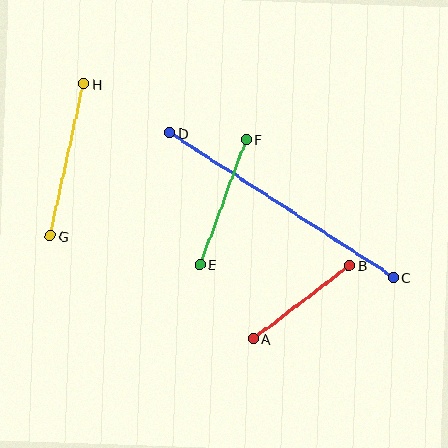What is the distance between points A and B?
The distance is approximately 121 pixels.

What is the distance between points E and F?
The distance is approximately 133 pixels.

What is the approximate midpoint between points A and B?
The midpoint is at approximately (301, 302) pixels.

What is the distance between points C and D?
The distance is approximately 266 pixels.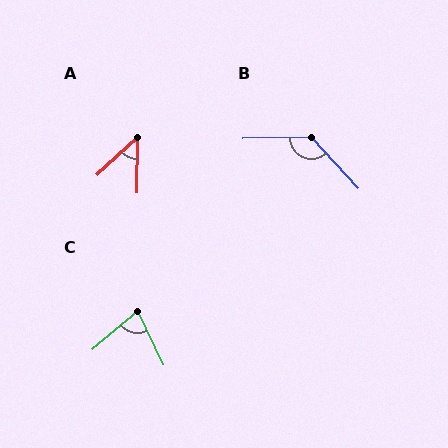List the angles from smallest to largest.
A (47°), C (75°), B (131°).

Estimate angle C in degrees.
Approximately 75 degrees.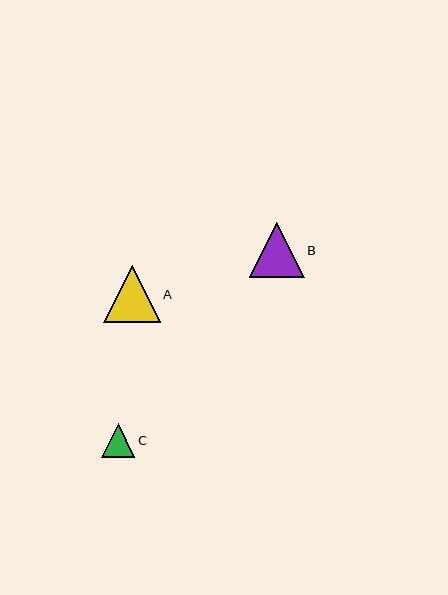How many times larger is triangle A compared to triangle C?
Triangle A is approximately 1.7 times the size of triangle C.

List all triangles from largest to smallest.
From largest to smallest: A, B, C.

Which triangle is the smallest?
Triangle C is the smallest with a size of approximately 34 pixels.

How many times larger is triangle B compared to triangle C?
Triangle B is approximately 1.6 times the size of triangle C.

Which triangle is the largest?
Triangle A is the largest with a size of approximately 57 pixels.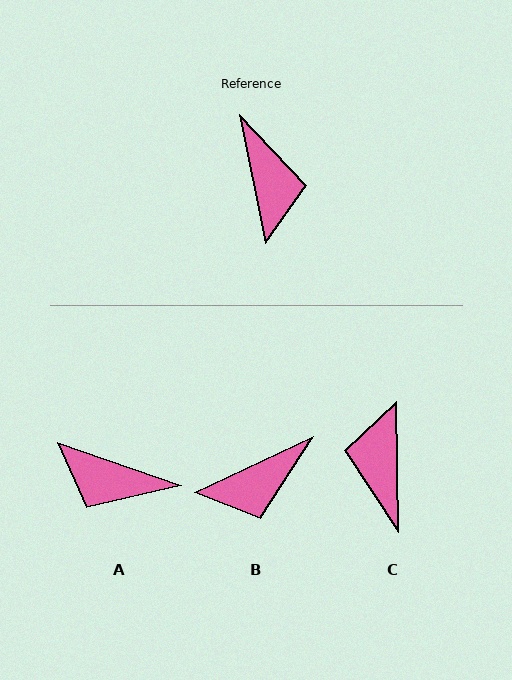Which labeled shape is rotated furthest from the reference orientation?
C, about 170 degrees away.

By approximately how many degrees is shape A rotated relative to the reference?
Approximately 121 degrees clockwise.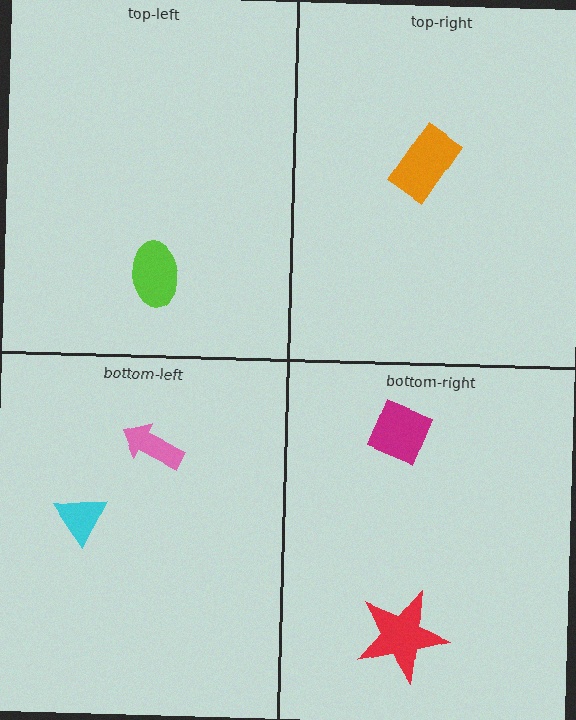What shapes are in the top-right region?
The orange rectangle.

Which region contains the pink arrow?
The bottom-left region.